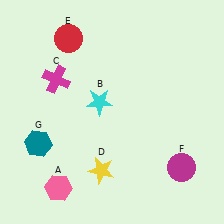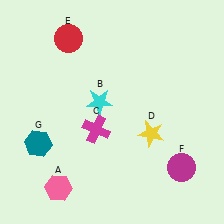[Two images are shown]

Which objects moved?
The objects that moved are: the magenta cross (C), the yellow star (D).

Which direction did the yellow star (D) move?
The yellow star (D) moved right.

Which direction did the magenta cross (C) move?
The magenta cross (C) moved down.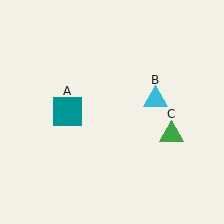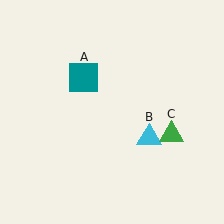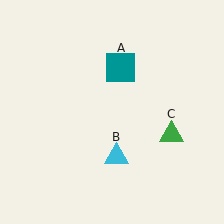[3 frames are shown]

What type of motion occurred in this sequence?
The teal square (object A), cyan triangle (object B) rotated clockwise around the center of the scene.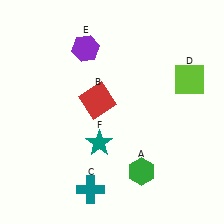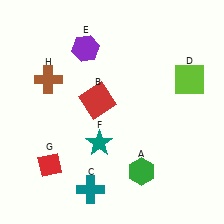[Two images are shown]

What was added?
A red diamond (G), a brown cross (H) were added in Image 2.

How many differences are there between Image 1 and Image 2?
There are 2 differences between the two images.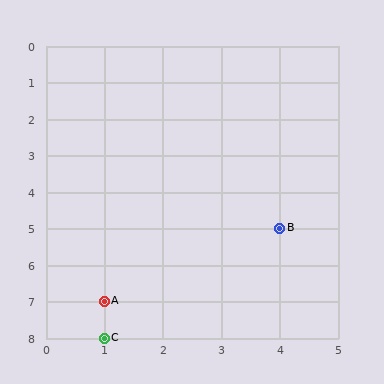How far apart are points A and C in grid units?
Points A and C are 1 row apart.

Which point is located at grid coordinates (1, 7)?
Point A is at (1, 7).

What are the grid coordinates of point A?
Point A is at grid coordinates (1, 7).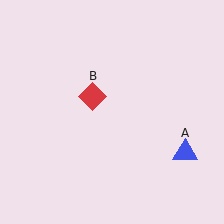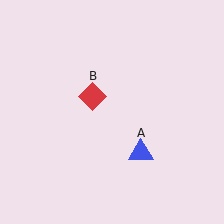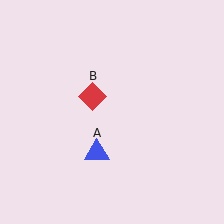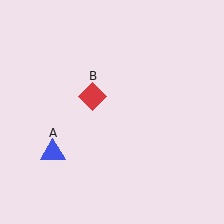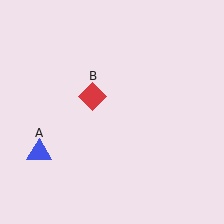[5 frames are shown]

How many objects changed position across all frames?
1 object changed position: blue triangle (object A).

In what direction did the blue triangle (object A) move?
The blue triangle (object A) moved left.